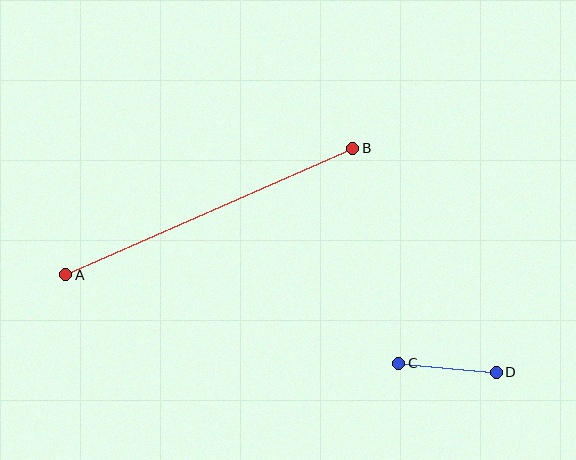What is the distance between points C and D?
The distance is approximately 98 pixels.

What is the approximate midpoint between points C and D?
The midpoint is at approximately (448, 368) pixels.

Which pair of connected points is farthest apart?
Points A and B are farthest apart.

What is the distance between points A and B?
The distance is approximately 314 pixels.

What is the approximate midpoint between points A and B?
The midpoint is at approximately (209, 212) pixels.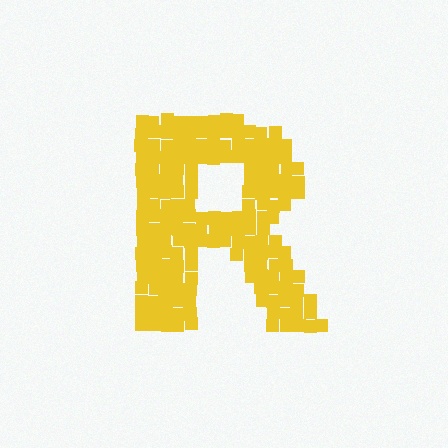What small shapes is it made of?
It is made of small squares.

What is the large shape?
The large shape is the letter R.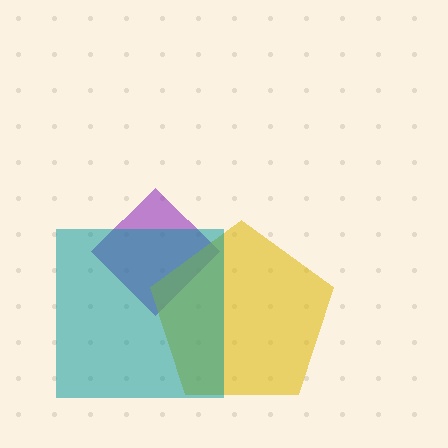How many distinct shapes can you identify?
There are 3 distinct shapes: a purple diamond, a yellow pentagon, a teal square.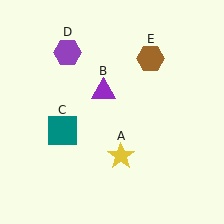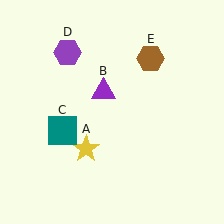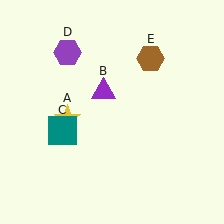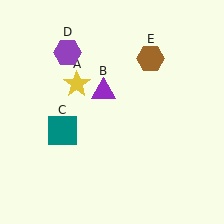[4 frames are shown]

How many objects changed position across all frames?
1 object changed position: yellow star (object A).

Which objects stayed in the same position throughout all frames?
Purple triangle (object B) and teal square (object C) and purple hexagon (object D) and brown hexagon (object E) remained stationary.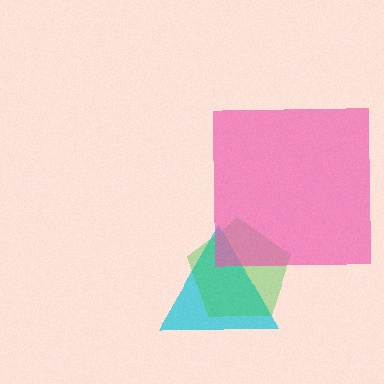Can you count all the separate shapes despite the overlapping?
Yes, there are 3 separate shapes.